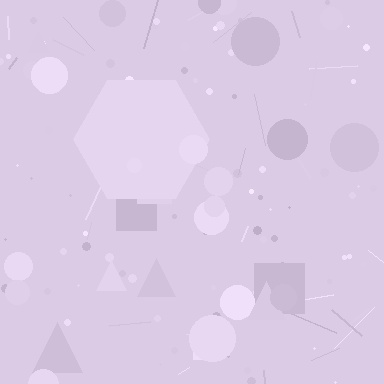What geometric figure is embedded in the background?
A hexagon is embedded in the background.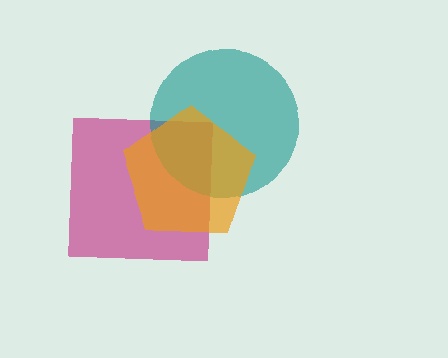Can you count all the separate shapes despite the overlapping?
Yes, there are 3 separate shapes.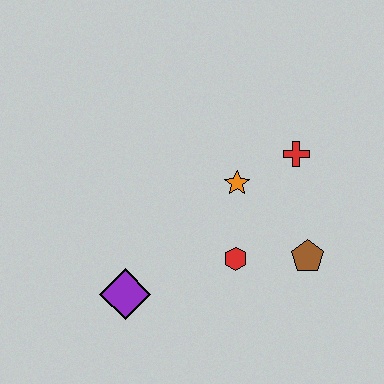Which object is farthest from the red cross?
The purple diamond is farthest from the red cross.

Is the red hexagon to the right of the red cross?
No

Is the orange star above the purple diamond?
Yes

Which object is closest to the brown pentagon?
The red hexagon is closest to the brown pentagon.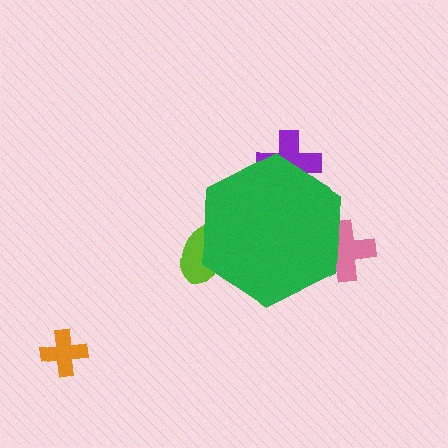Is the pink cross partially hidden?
Yes, the pink cross is partially hidden behind the green hexagon.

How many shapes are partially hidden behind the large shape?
3 shapes are partially hidden.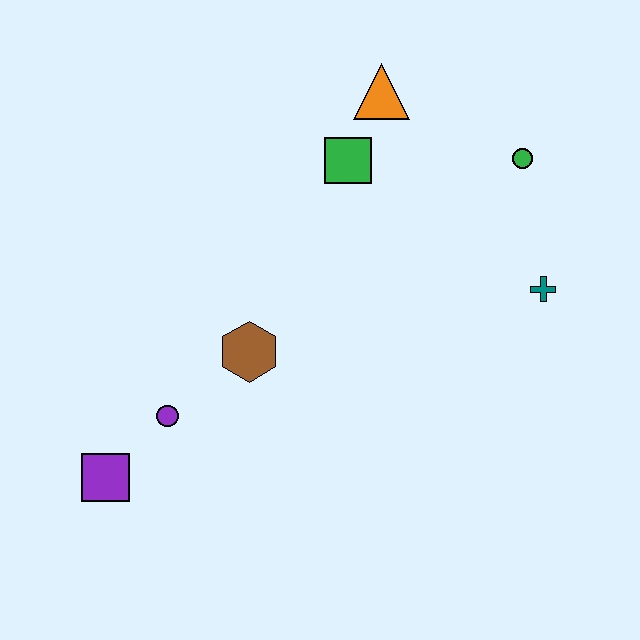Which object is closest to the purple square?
The purple circle is closest to the purple square.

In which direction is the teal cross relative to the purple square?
The teal cross is to the right of the purple square.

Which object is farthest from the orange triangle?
The purple square is farthest from the orange triangle.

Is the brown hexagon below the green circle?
Yes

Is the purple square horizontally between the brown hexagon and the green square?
No